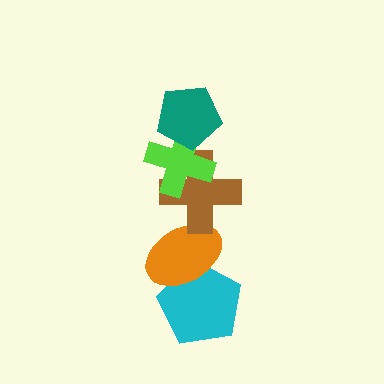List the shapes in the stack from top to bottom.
From top to bottom: the teal pentagon, the lime cross, the brown cross, the orange ellipse, the cyan pentagon.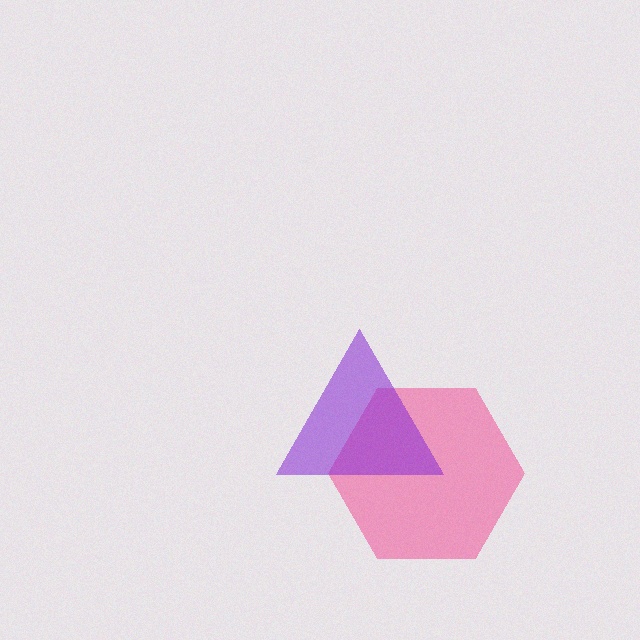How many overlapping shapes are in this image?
There are 2 overlapping shapes in the image.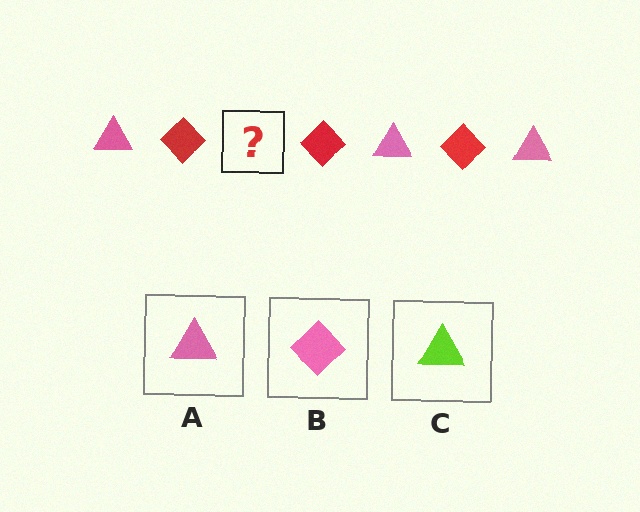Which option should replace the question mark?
Option A.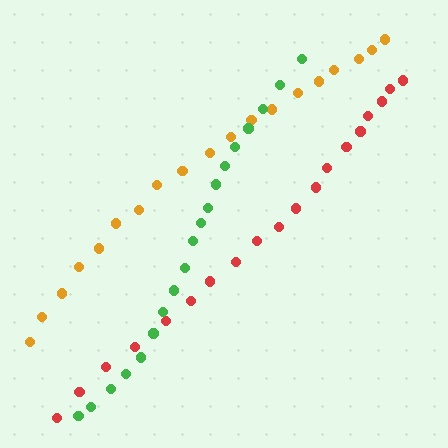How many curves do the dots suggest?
There are 3 distinct paths.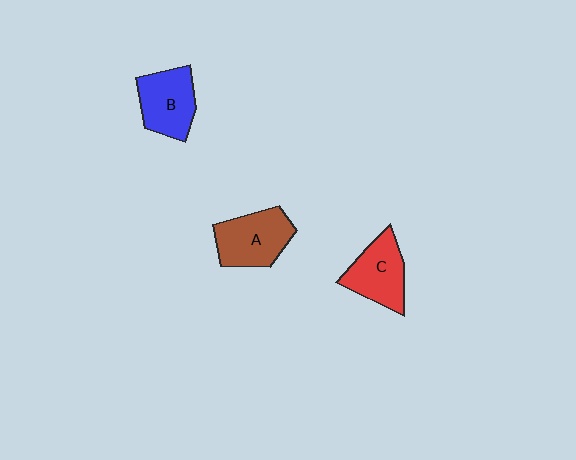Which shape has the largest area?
Shape A (brown).